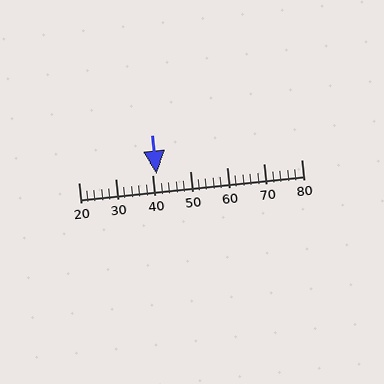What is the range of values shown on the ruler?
The ruler shows values from 20 to 80.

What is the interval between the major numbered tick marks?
The major tick marks are spaced 10 units apart.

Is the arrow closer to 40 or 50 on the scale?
The arrow is closer to 40.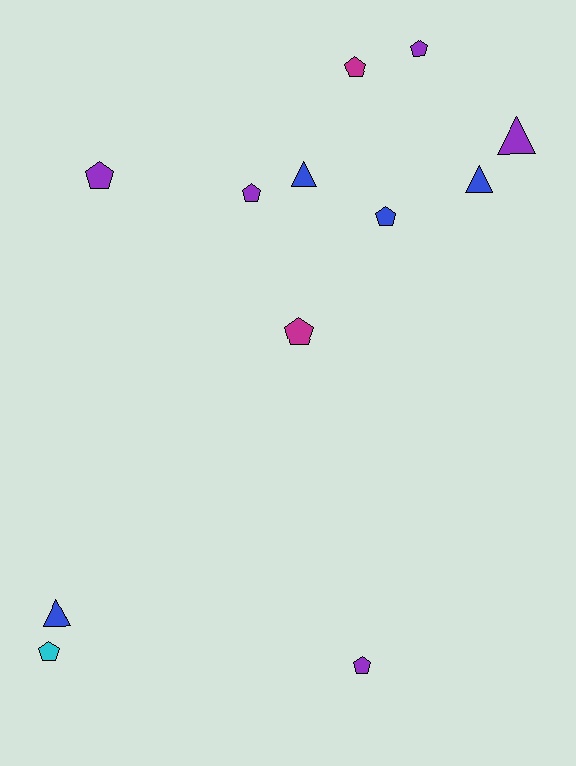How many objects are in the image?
There are 12 objects.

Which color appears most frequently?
Purple, with 5 objects.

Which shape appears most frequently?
Pentagon, with 8 objects.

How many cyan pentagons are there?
There is 1 cyan pentagon.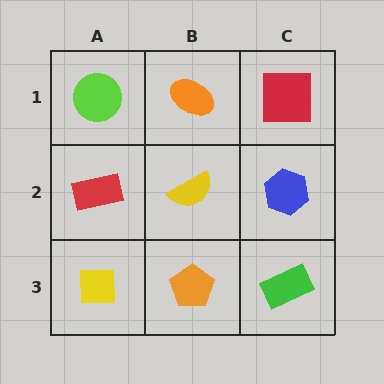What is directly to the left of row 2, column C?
A yellow semicircle.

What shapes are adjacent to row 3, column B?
A yellow semicircle (row 2, column B), a yellow square (row 3, column A), a green rectangle (row 3, column C).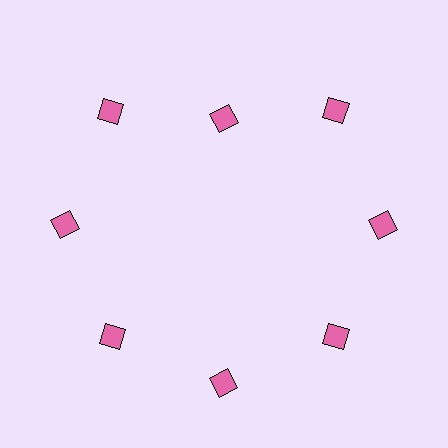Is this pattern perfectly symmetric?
No. The 8 pink diamonds are arranged in a ring, but one element near the 12 o'clock position is pulled inward toward the center, breaking the 8-fold rotational symmetry.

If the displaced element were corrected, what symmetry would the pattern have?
It would have 8-fold rotational symmetry — the pattern would map onto itself every 45 degrees.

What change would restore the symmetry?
The symmetry would be restored by moving it outward, back onto the ring so that all 8 diamonds sit at equal angles and equal distance from the center.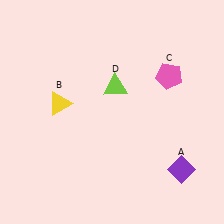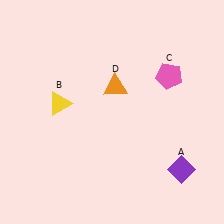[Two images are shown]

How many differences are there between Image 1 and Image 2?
There is 1 difference between the two images.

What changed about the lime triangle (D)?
In Image 1, D is lime. In Image 2, it changed to orange.